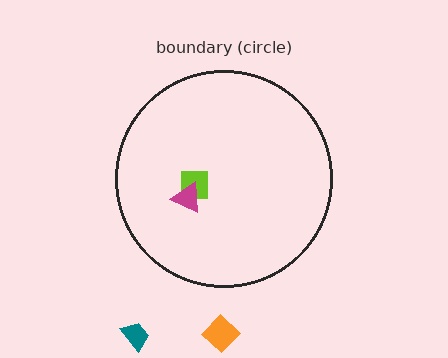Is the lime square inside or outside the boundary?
Inside.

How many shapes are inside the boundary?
2 inside, 2 outside.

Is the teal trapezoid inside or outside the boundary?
Outside.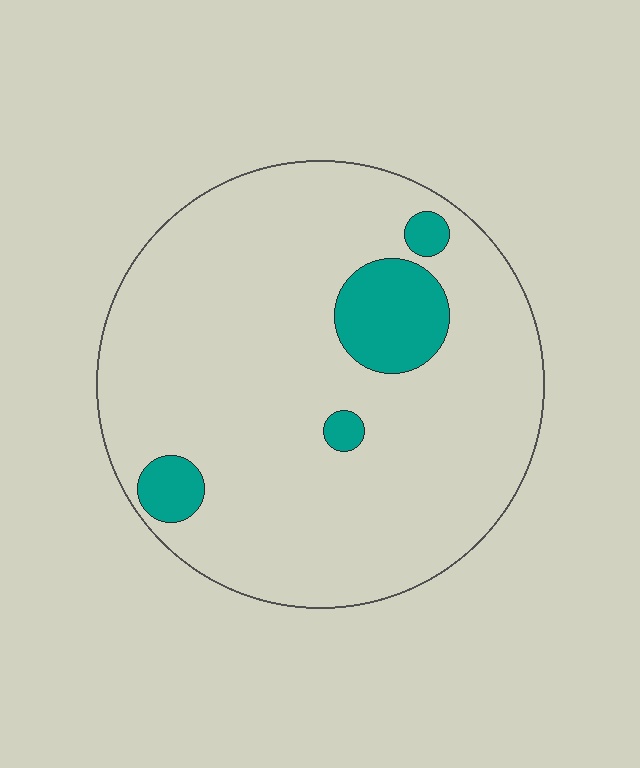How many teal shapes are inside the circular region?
4.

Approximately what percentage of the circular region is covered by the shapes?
Approximately 10%.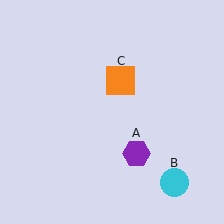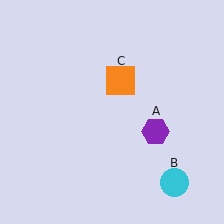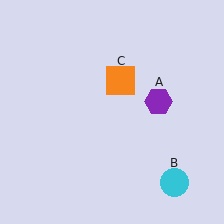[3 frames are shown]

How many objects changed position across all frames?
1 object changed position: purple hexagon (object A).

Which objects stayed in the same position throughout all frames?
Cyan circle (object B) and orange square (object C) remained stationary.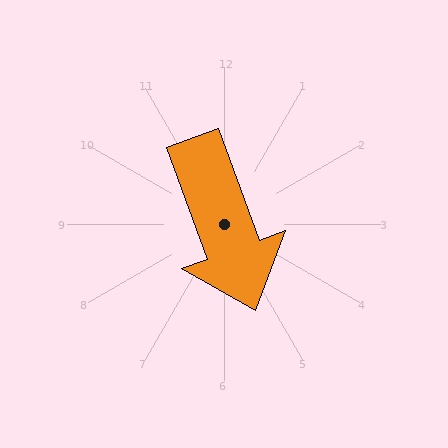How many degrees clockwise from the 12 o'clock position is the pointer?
Approximately 160 degrees.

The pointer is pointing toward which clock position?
Roughly 5 o'clock.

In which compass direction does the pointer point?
South.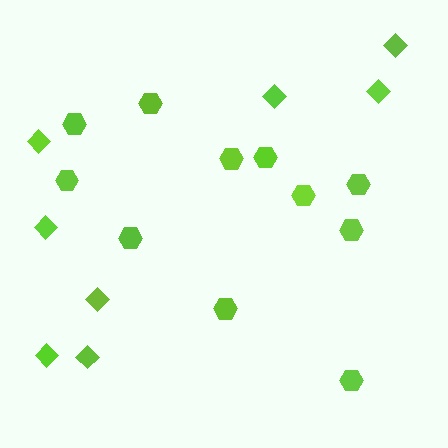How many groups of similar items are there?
There are 2 groups: one group of hexagons (11) and one group of diamonds (8).